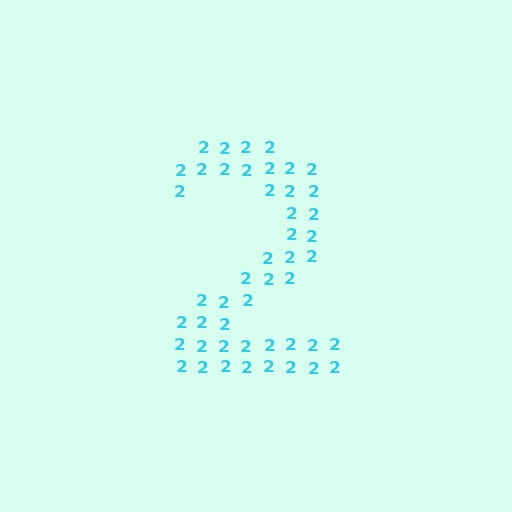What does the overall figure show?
The overall figure shows the digit 2.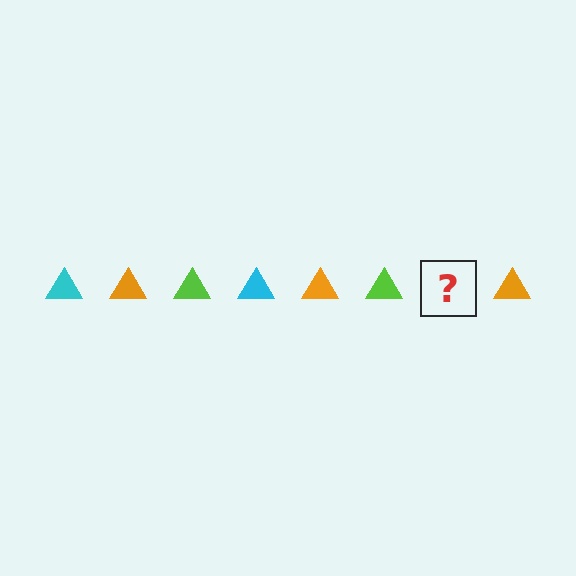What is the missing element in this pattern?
The missing element is a cyan triangle.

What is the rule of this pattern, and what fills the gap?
The rule is that the pattern cycles through cyan, orange, lime triangles. The gap should be filled with a cyan triangle.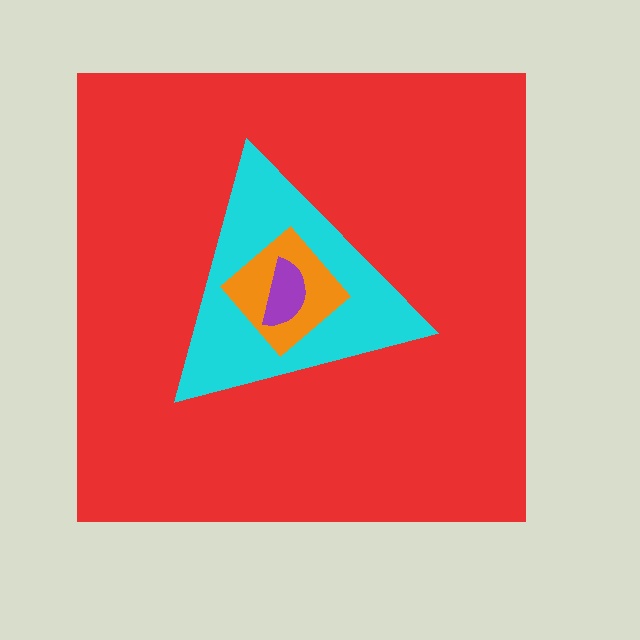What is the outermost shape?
The red square.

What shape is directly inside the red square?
The cyan triangle.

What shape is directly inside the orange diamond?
The purple semicircle.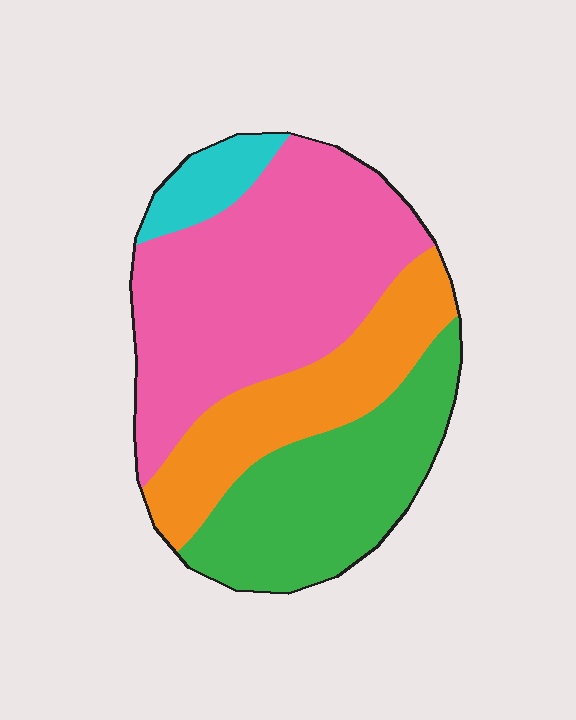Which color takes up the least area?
Cyan, at roughly 5%.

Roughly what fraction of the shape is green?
Green covers about 25% of the shape.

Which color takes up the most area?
Pink, at roughly 45%.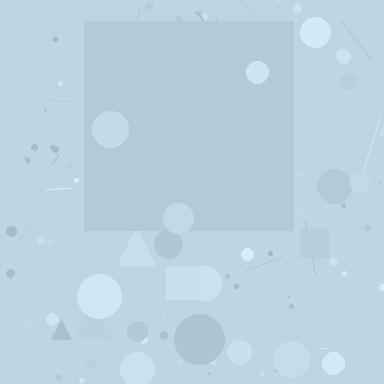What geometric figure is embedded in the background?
A square is embedded in the background.